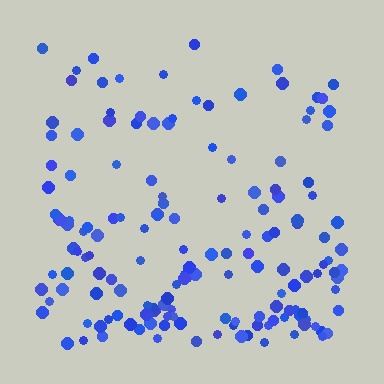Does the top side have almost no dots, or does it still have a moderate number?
Still a moderate number, just noticeably fewer than the bottom.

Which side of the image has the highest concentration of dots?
The bottom.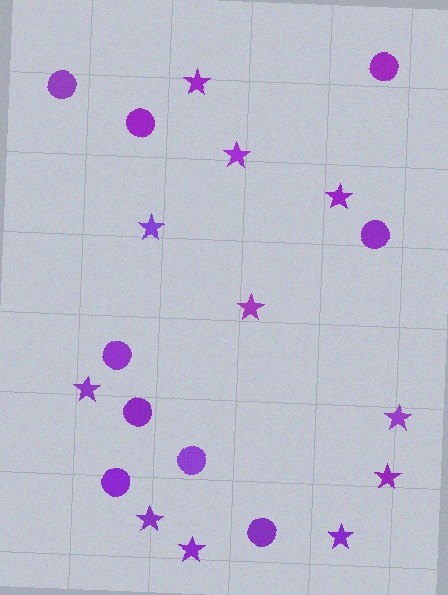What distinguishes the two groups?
There are 2 groups: one group of circles (9) and one group of stars (11).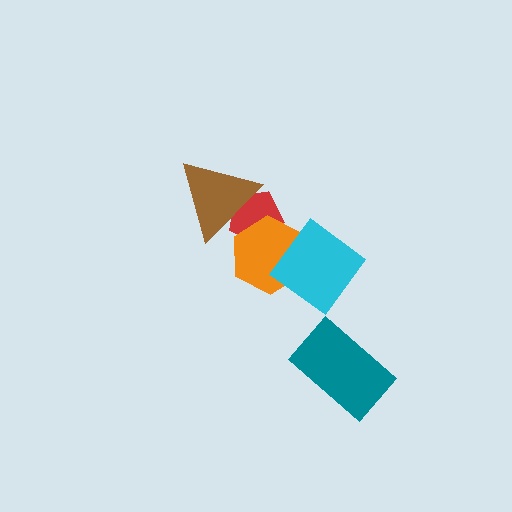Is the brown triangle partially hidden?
Yes, it is partially covered by another shape.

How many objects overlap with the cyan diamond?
1 object overlaps with the cyan diamond.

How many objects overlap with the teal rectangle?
0 objects overlap with the teal rectangle.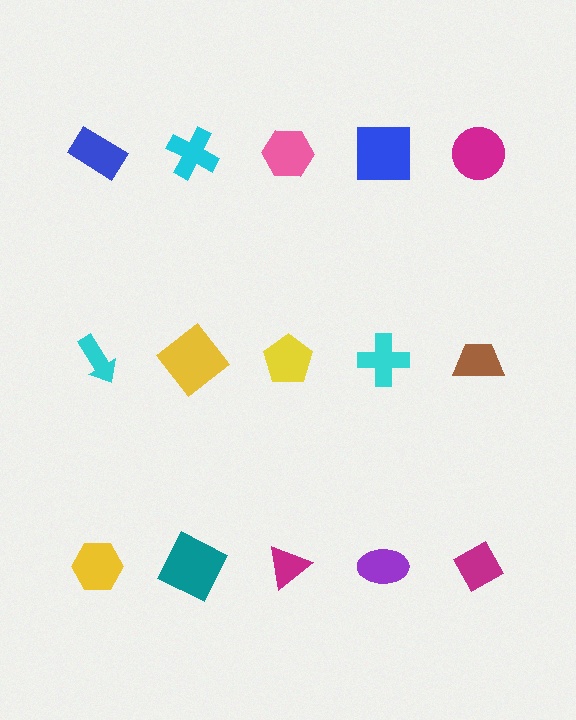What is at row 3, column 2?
A teal square.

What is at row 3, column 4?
A purple ellipse.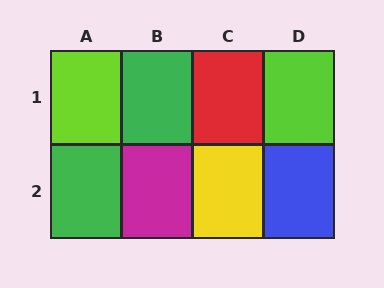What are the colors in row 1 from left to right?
Lime, green, red, lime.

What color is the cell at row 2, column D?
Blue.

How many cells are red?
1 cell is red.